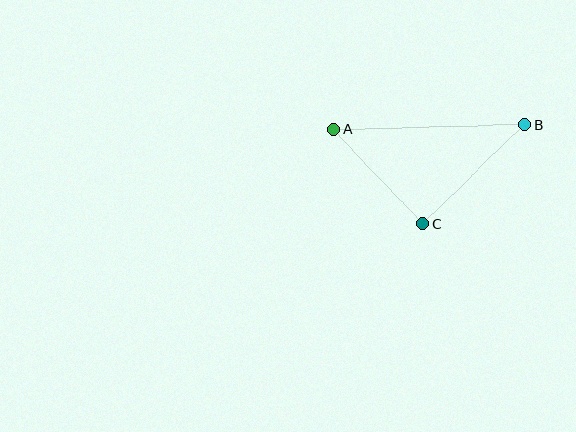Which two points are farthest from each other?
Points A and B are farthest from each other.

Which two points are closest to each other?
Points A and C are closest to each other.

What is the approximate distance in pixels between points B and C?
The distance between B and C is approximately 142 pixels.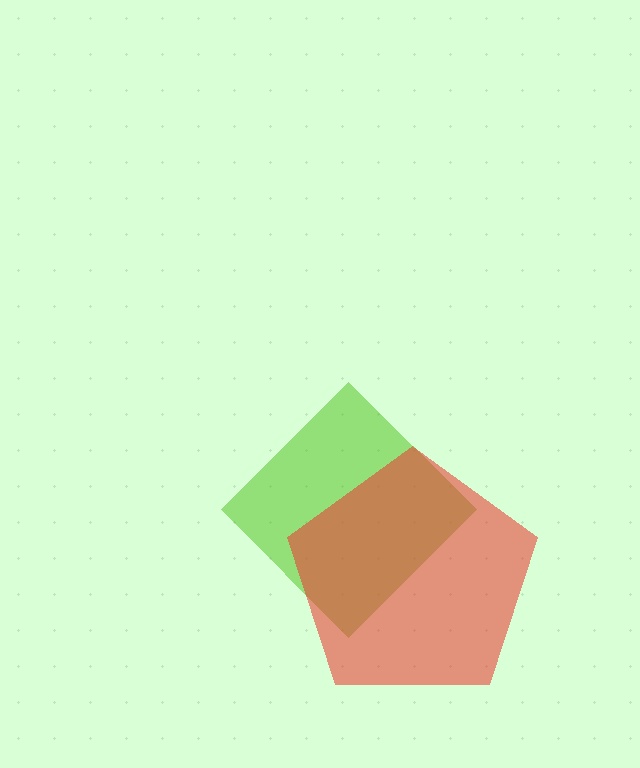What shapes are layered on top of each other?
The layered shapes are: a lime diamond, a red pentagon.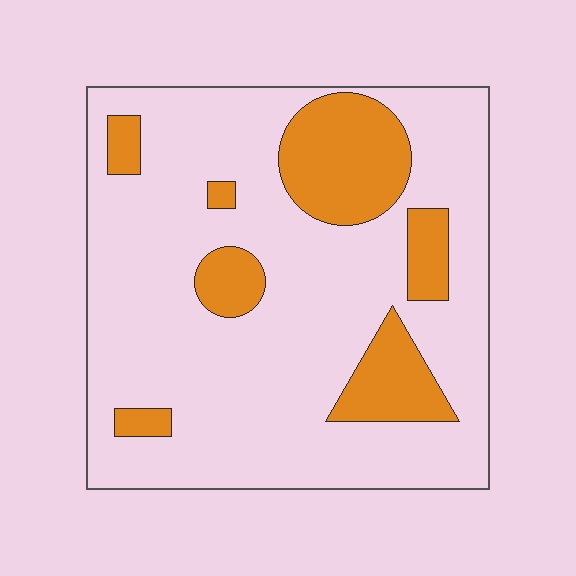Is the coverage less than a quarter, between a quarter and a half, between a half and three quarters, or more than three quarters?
Less than a quarter.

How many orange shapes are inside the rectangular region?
7.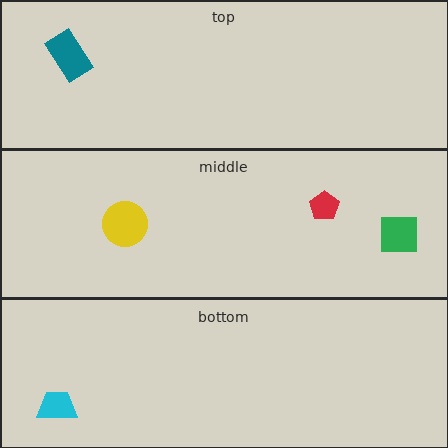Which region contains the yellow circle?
The middle region.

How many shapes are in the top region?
1.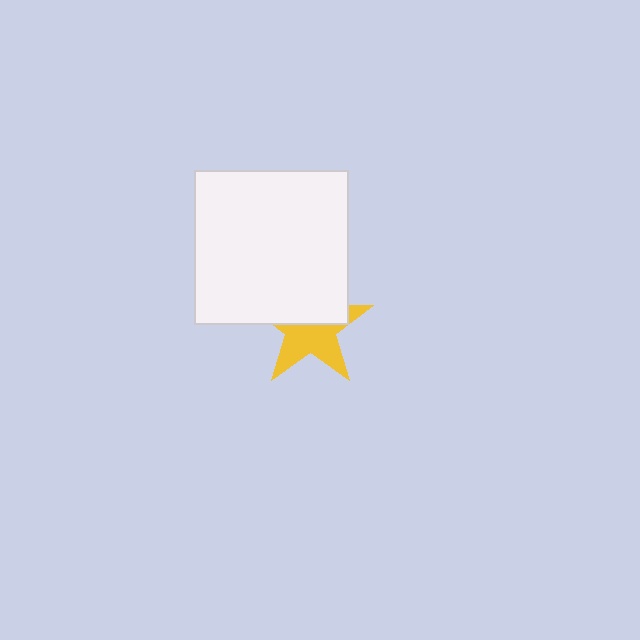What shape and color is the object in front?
The object in front is a white square.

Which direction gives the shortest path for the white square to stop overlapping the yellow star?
Moving up gives the shortest separation.